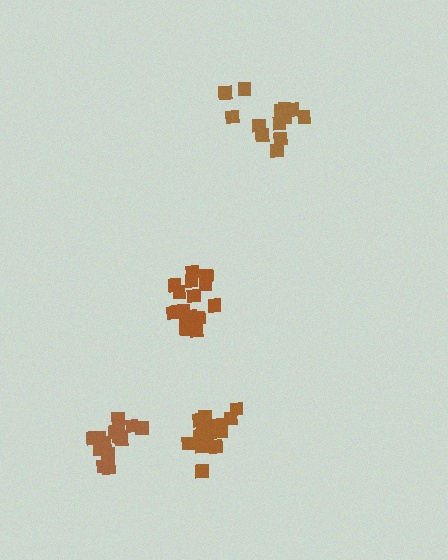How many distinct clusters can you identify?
There are 4 distinct clusters.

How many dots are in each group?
Group 1: 15 dots, Group 2: 13 dots, Group 3: 16 dots, Group 4: 16 dots (60 total).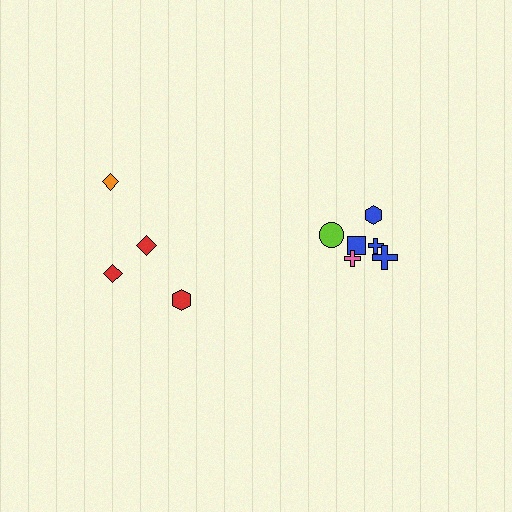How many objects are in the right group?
There are 6 objects.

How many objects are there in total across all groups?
There are 10 objects.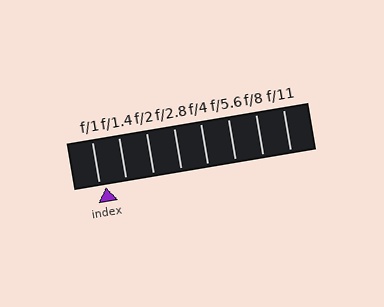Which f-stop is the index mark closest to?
The index mark is closest to f/1.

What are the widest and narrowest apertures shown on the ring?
The widest aperture shown is f/1 and the narrowest is f/11.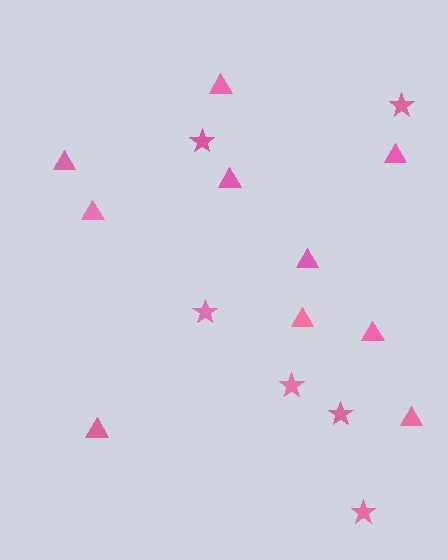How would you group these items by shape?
There are 2 groups: one group of stars (6) and one group of triangles (10).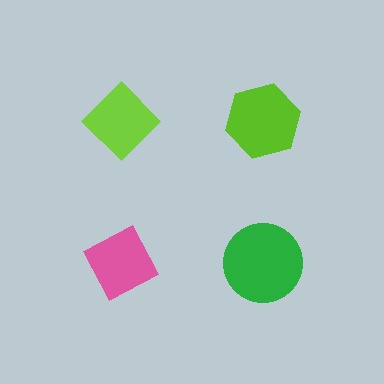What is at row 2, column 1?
A pink diamond.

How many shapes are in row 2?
2 shapes.